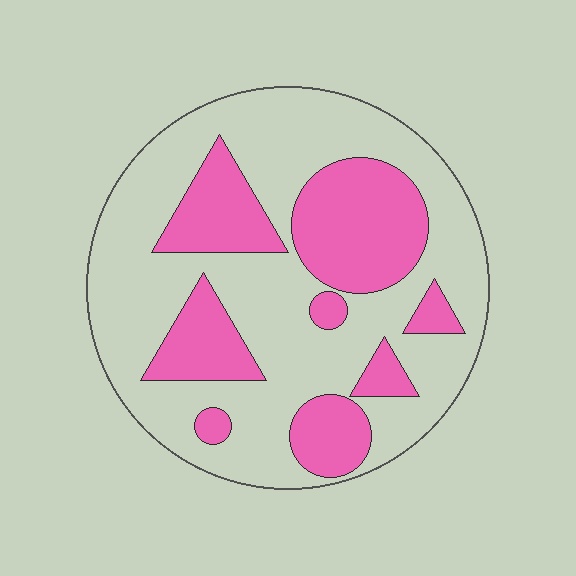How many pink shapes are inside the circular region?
8.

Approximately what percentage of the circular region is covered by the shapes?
Approximately 35%.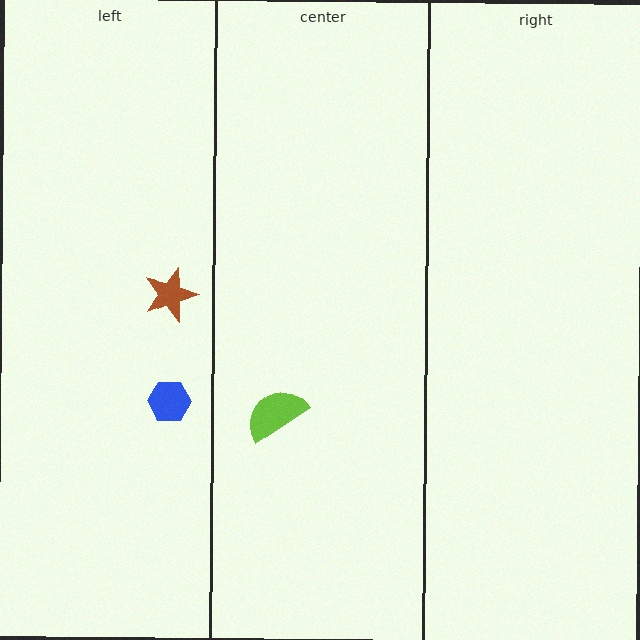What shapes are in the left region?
The brown star, the blue hexagon.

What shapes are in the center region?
The lime semicircle.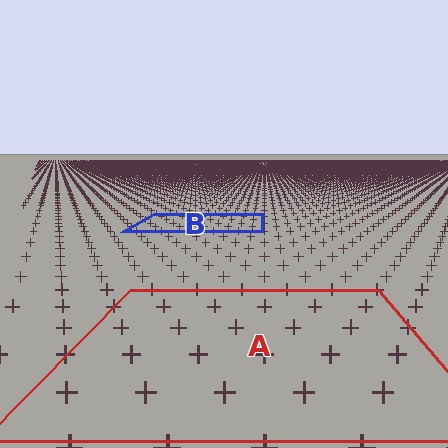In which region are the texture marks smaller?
The texture marks are smaller in region B, because it is farther away.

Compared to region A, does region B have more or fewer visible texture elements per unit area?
Region B has more texture elements per unit area — they are packed more densely because it is farther away.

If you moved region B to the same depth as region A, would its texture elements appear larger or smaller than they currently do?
They would appear larger. At a closer depth, the same texture elements are projected at a bigger on-screen size.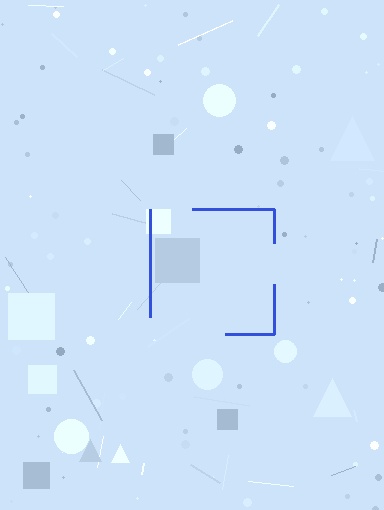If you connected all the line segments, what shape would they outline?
They would outline a square.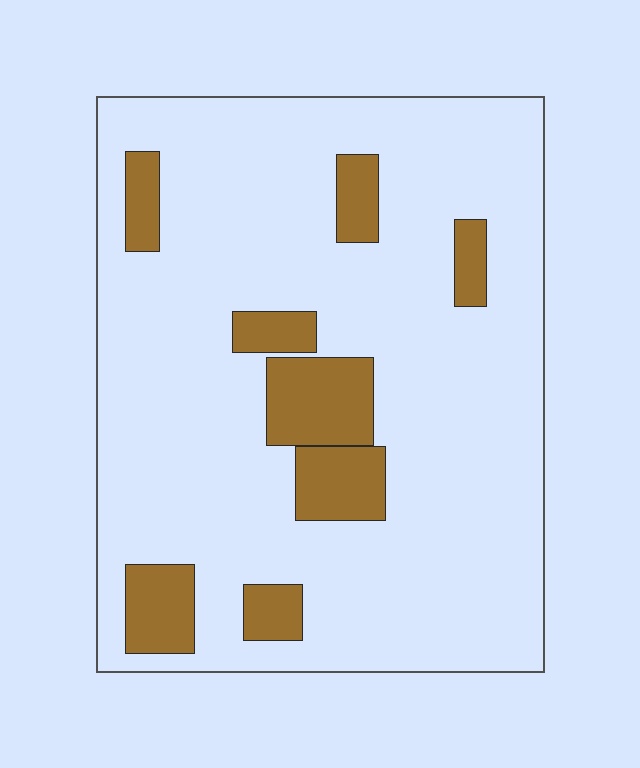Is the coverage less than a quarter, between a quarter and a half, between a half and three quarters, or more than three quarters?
Less than a quarter.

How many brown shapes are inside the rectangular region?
8.